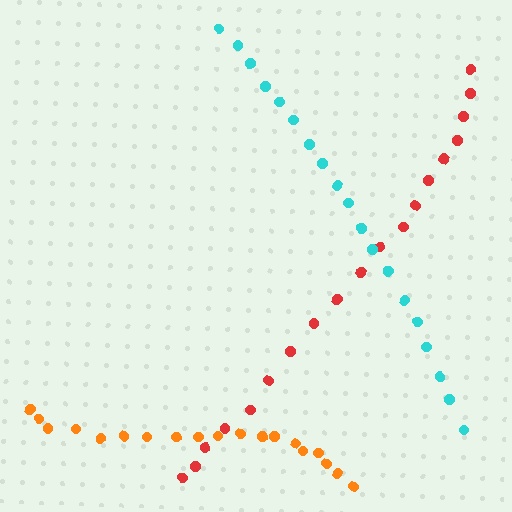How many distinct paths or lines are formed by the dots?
There are 3 distinct paths.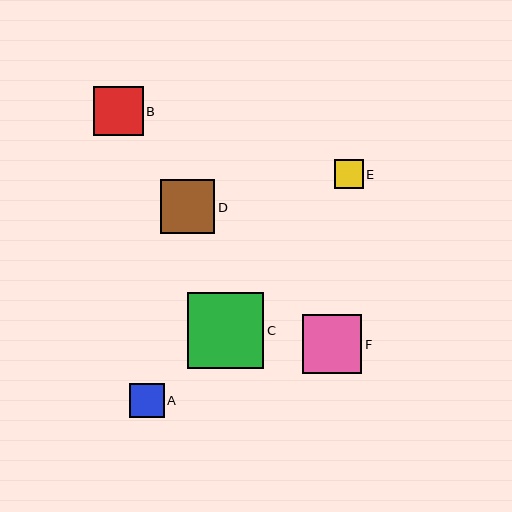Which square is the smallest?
Square E is the smallest with a size of approximately 29 pixels.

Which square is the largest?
Square C is the largest with a size of approximately 76 pixels.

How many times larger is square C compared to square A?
Square C is approximately 2.2 times the size of square A.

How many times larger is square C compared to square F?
Square C is approximately 1.3 times the size of square F.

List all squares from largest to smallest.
From largest to smallest: C, F, D, B, A, E.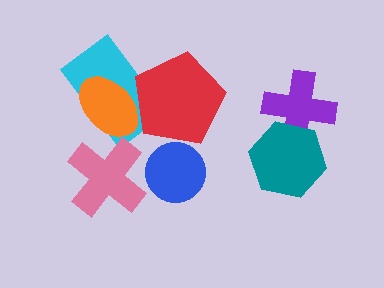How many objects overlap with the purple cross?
1 object overlaps with the purple cross.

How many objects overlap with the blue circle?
0 objects overlap with the blue circle.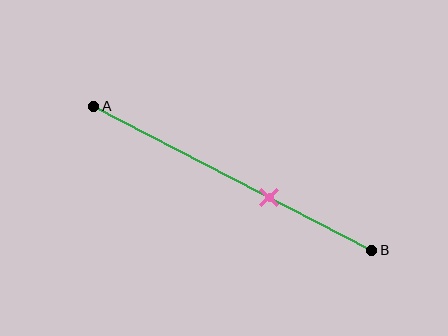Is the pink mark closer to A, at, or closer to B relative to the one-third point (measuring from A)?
The pink mark is closer to point B than the one-third point of segment AB.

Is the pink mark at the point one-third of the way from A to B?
No, the mark is at about 65% from A, not at the 33% one-third point.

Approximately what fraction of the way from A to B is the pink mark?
The pink mark is approximately 65% of the way from A to B.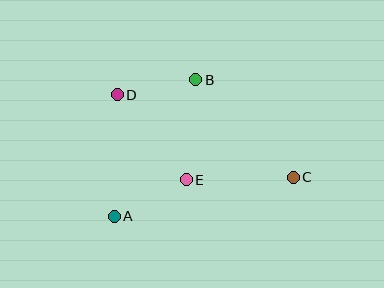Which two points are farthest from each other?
Points C and D are farthest from each other.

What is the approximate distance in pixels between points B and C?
The distance between B and C is approximately 138 pixels.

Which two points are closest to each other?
Points B and D are closest to each other.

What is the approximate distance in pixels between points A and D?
The distance between A and D is approximately 122 pixels.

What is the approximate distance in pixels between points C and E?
The distance between C and E is approximately 107 pixels.